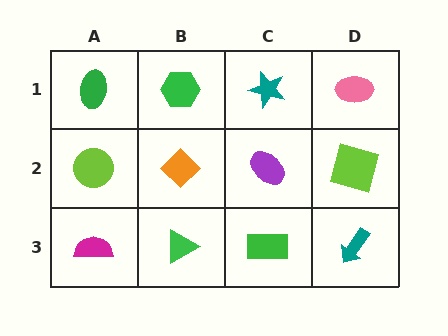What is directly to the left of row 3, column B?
A magenta semicircle.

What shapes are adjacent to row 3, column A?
A lime circle (row 2, column A), a green triangle (row 3, column B).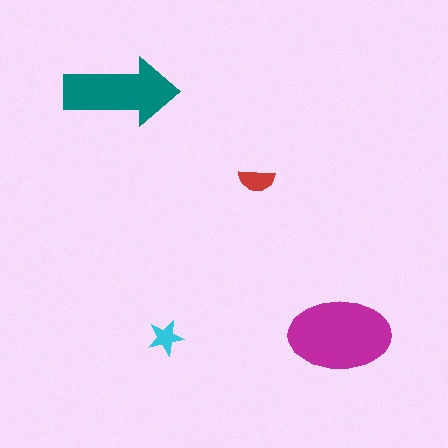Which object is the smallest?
The cyan star.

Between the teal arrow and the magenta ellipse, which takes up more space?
The magenta ellipse.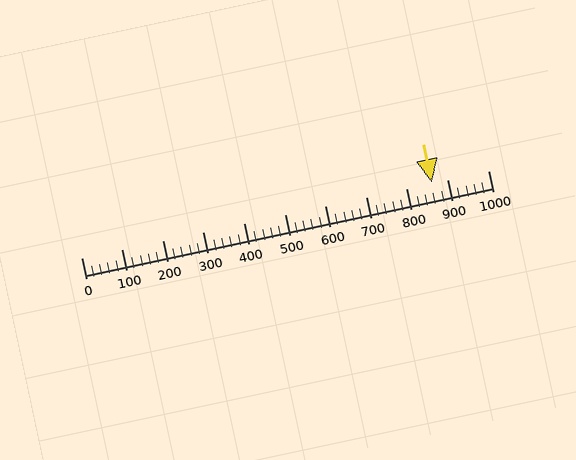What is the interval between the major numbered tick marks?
The major tick marks are spaced 100 units apart.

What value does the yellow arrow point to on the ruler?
The yellow arrow points to approximately 861.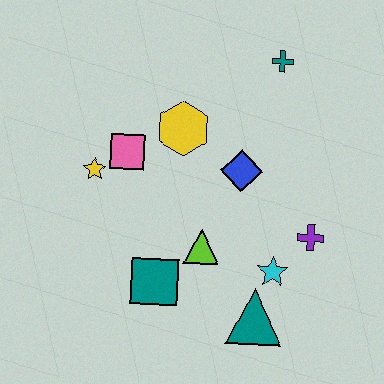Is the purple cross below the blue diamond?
Yes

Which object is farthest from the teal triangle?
The teal cross is farthest from the teal triangle.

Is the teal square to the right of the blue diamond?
No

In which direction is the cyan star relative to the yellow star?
The cyan star is to the right of the yellow star.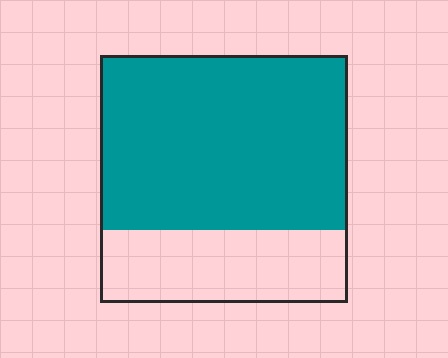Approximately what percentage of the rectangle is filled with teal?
Approximately 70%.